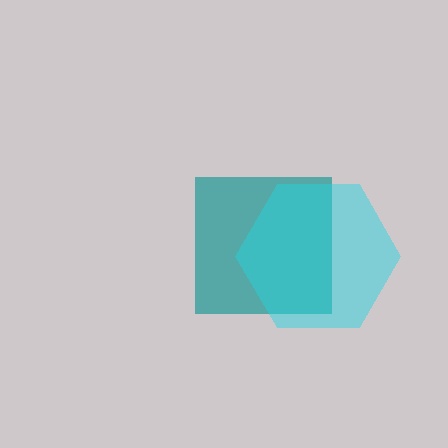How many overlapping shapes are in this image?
There are 2 overlapping shapes in the image.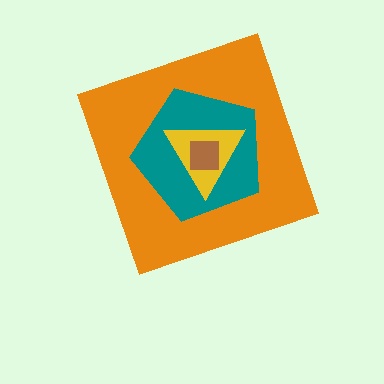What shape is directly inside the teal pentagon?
The yellow triangle.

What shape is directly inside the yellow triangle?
The brown square.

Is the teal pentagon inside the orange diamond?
Yes.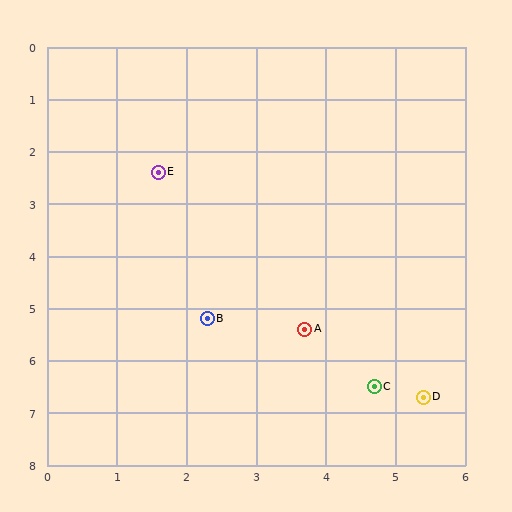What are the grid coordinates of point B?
Point B is at approximately (2.3, 5.2).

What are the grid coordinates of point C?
Point C is at approximately (4.7, 6.5).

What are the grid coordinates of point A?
Point A is at approximately (3.7, 5.4).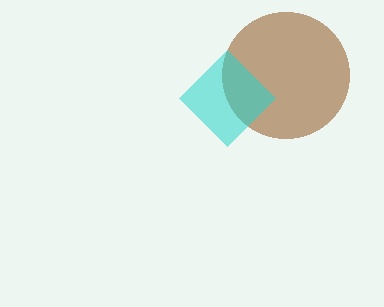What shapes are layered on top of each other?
The layered shapes are: a brown circle, a cyan diamond.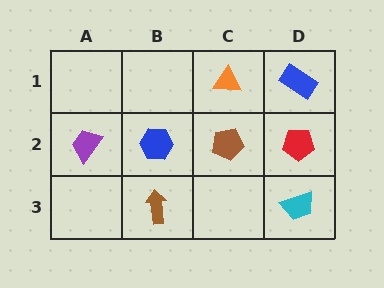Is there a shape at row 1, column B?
No, that cell is empty.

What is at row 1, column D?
A blue rectangle.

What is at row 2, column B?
A blue hexagon.